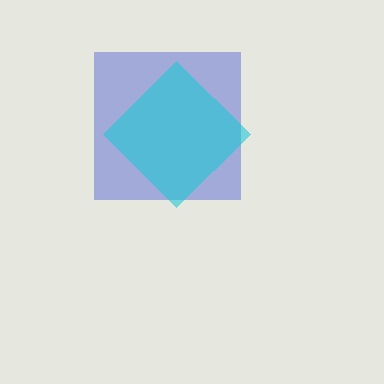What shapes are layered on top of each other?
The layered shapes are: a blue square, a cyan diamond.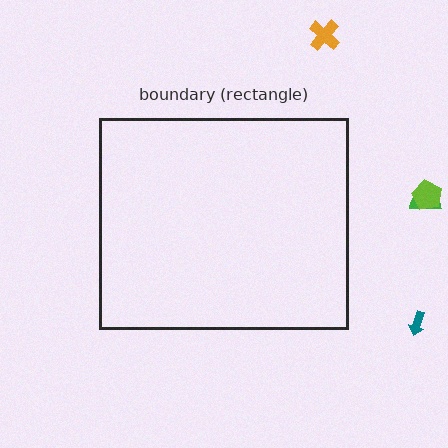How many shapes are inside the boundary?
0 inside, 4 outside.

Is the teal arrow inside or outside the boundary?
Outside.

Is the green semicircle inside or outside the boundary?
Outside.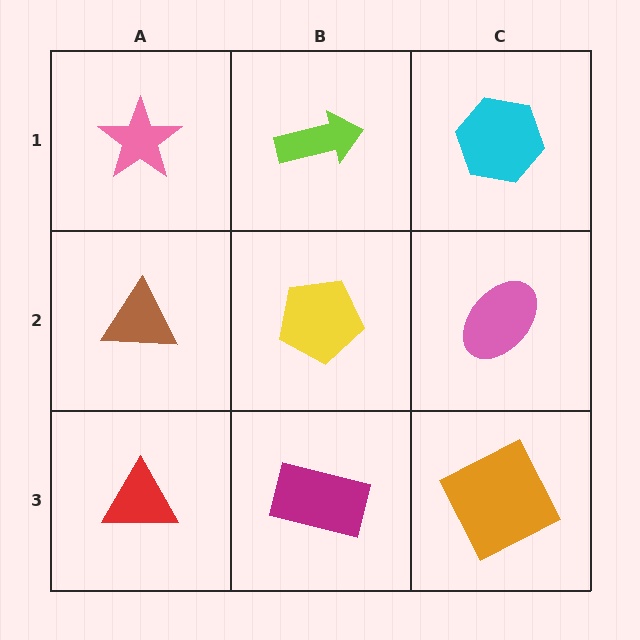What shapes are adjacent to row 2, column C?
A cyan hexagon (row 1, column C), an orange square (row 3, column C), a yellow pentagon (row 2, column B).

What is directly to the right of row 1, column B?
A cyan hexagon.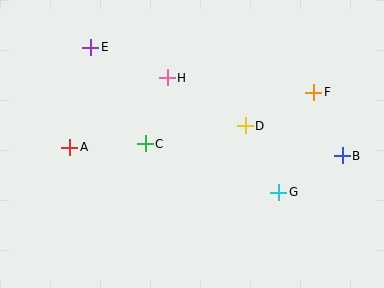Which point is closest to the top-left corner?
Point E is closest to the top-left corner.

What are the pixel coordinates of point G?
Point G is at (279, 192).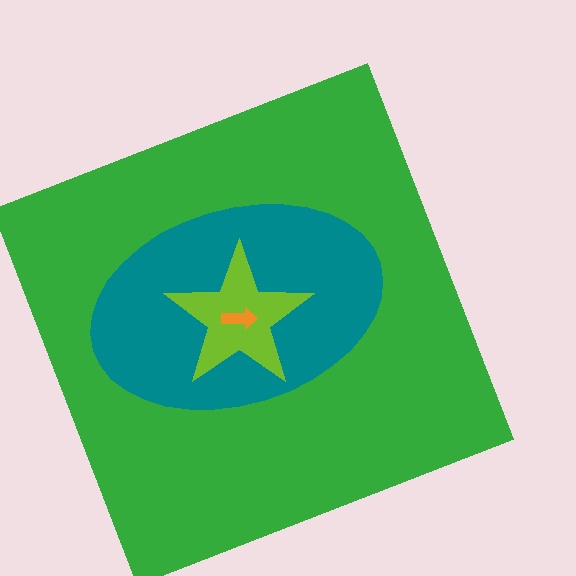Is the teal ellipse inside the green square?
Yes.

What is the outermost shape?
The green square.